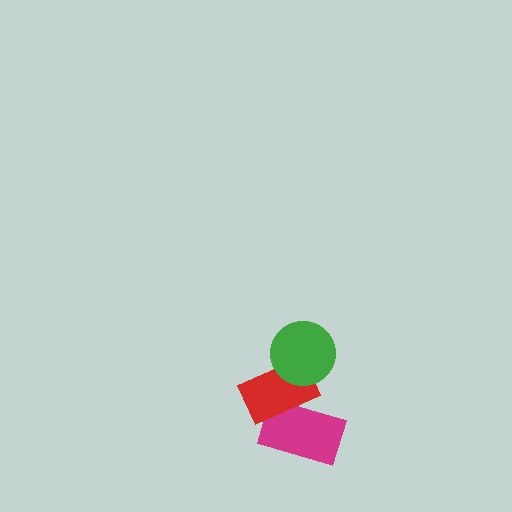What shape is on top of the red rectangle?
The green circle is on top of the red rectangle.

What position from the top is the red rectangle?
The red rectangle is 2nd from the top.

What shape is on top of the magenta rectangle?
The red rectangle is on top of the magenta rectangle.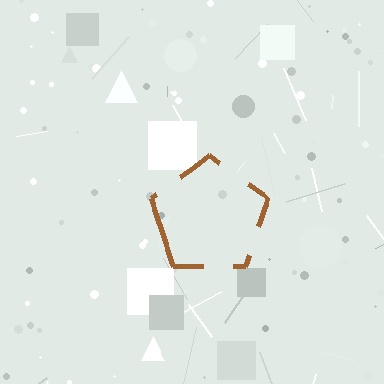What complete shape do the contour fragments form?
The contour fragments form a pentagon.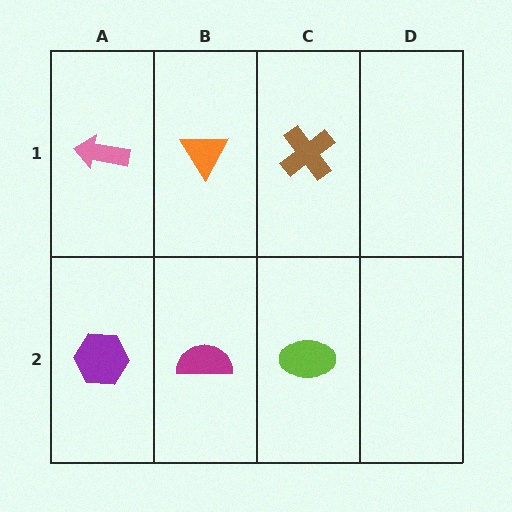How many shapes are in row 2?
3 shapes.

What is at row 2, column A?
A purple hexagon.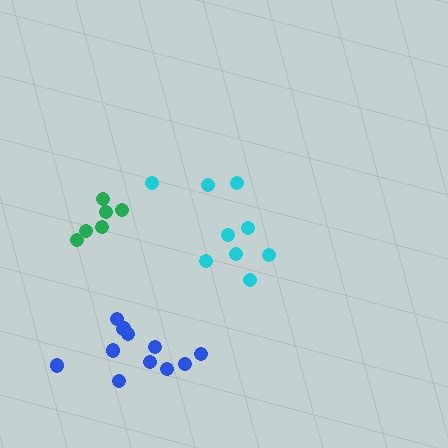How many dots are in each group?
Group 1: 9 dots, Group 2: 12 dots, Group 3: 6 dots (27 total).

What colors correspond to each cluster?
The clusters are colored: cyan, blue, green.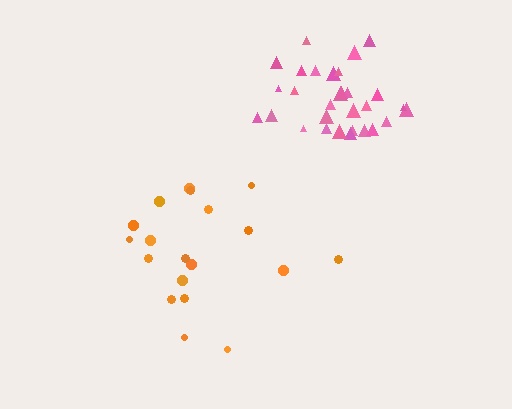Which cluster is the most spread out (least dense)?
Orange.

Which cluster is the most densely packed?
Pink.